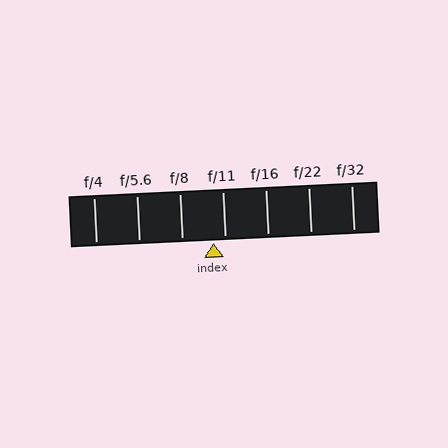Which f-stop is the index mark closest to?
The index mark is closest to f/11.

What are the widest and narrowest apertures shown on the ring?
The widest aperture shown is f/4 and the narrowest is f/32.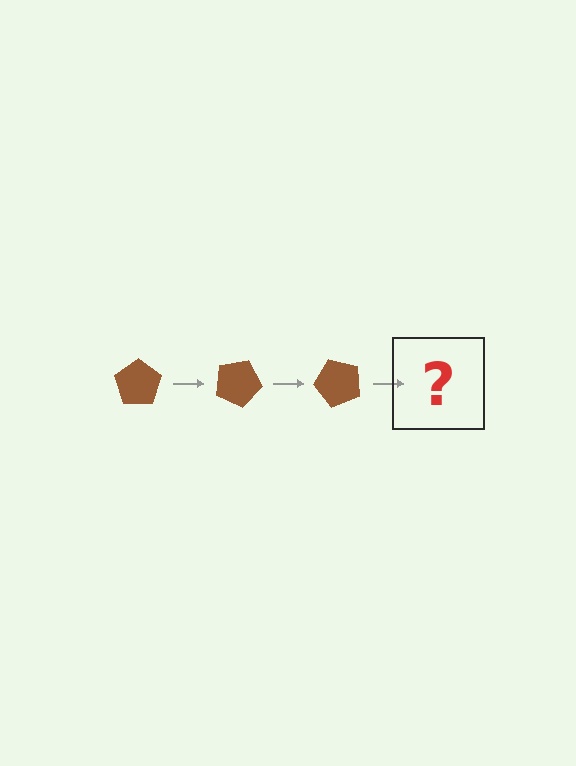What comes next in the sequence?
The next element should be a brown pentagon rotated 75 degrees.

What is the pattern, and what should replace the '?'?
The pattern is that the pentagon rotates 25 degrees each step. The '?' should be a brown pentagon rotated 75 degrees.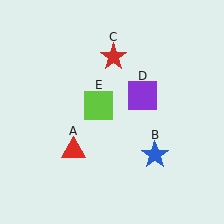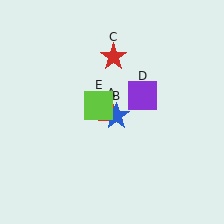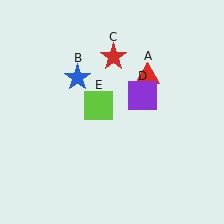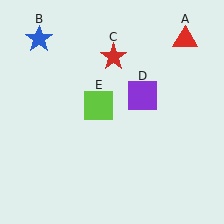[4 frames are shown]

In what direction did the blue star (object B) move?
The blue star (object B) moved up and to the left.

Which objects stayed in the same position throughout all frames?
Red star (object C) and purple square (object D) and lime square (object E) remained stationary.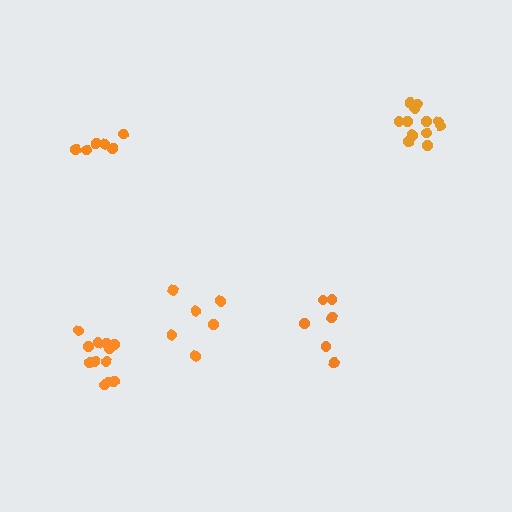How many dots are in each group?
Group 1: 6 dots, Group 2: 6 dots, Group 3: 6 dots, Group 4: 12 dots, Group 5: 12 dots (42 total).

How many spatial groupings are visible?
There are 5 spatial groupings.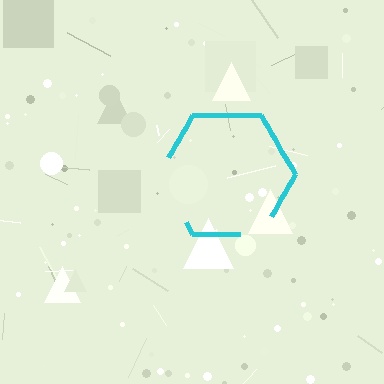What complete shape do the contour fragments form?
The contour fragments form a hexagon.